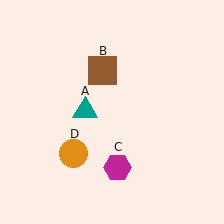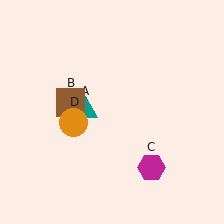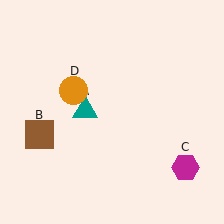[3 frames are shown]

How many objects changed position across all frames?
3 objects changed position: brown square (object B), magenta hexagon (object C), orange circle (object D).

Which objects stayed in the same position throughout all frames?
Teal triangle (object A) remained stationary.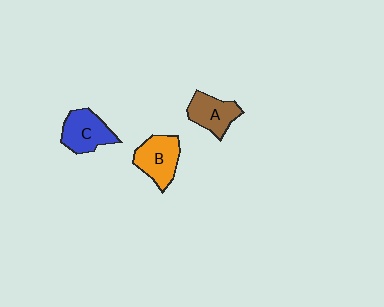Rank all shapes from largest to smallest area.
From largest to smallest: B (orange), C (blue), A (brown).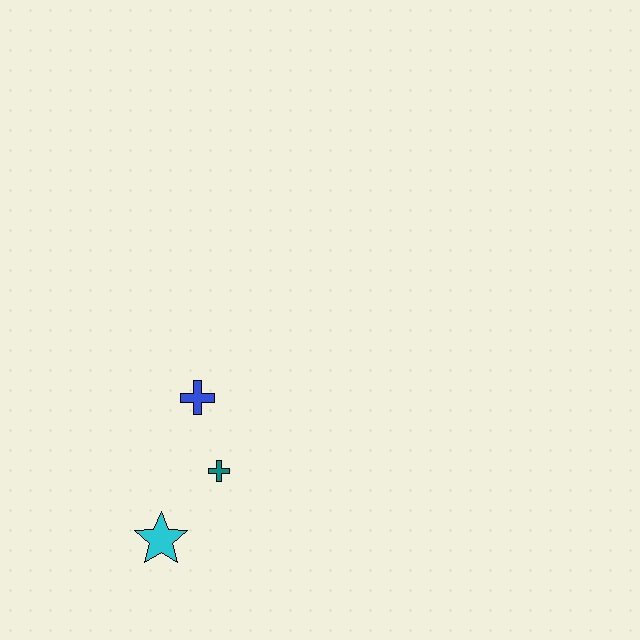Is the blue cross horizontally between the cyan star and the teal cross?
Yes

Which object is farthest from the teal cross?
The cyan star is farthest from the teal cross.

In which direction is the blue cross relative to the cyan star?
The blue cross is above the cyan star.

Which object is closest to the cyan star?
The teal cross is closest to the cyan star.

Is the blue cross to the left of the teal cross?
Yes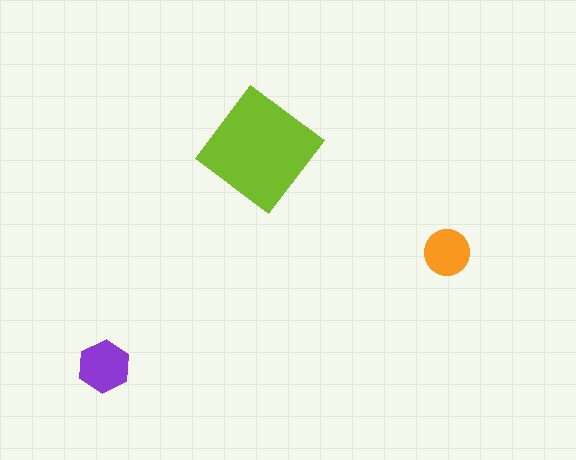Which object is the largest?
The lime diamond.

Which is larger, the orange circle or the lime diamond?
The lime diamond.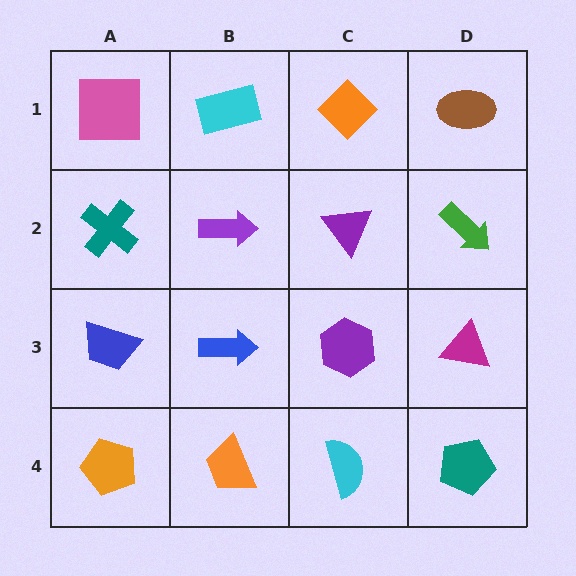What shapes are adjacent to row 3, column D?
A green arrow (row 2, column D), a teal pentagon (row 4, column D), a purple hexagon (row 3, column C).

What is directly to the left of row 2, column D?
A purple triangle.